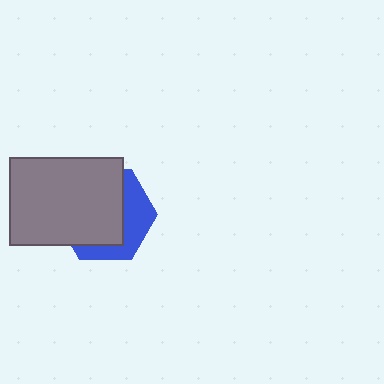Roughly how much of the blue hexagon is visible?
A small part of it is visible (roughly 37%).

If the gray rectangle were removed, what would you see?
You would see the complete blue hexagon.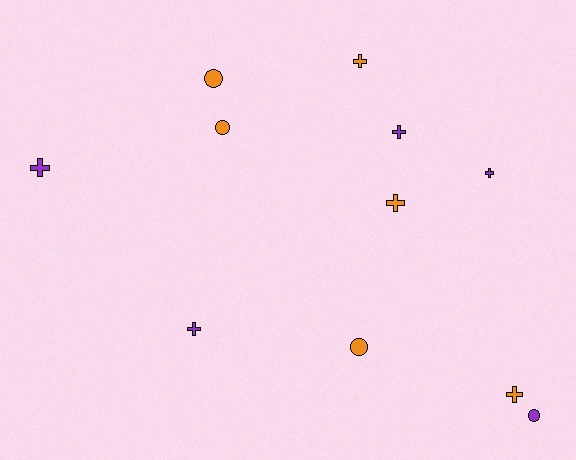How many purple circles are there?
There is 1 purple circle.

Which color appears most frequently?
Orange, with 6 objects.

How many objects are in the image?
There are 11 objects.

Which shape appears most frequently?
Cross, with 7 objects.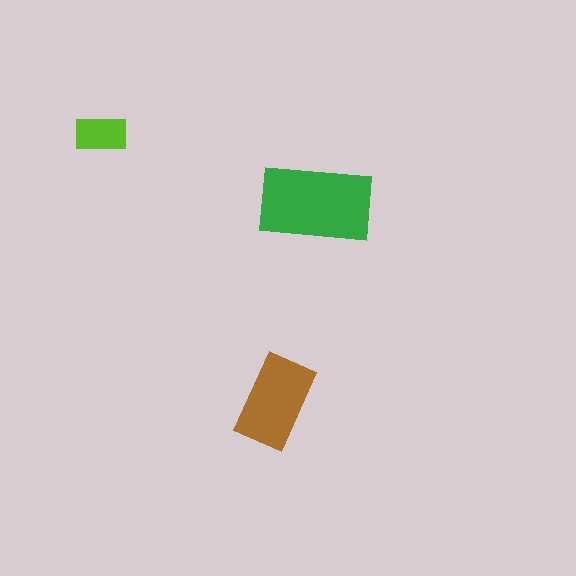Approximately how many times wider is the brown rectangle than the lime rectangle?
About 2 times wider.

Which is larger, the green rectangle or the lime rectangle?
The green one.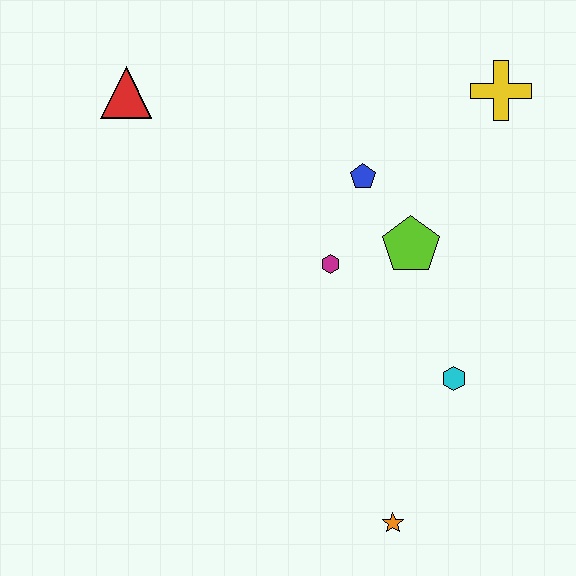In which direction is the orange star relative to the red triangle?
The orange star is below the red triangle.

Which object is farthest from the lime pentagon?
The red triangle is farthest from the lime pentagon.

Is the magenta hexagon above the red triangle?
No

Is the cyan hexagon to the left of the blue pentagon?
No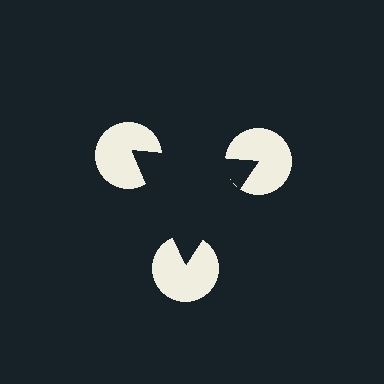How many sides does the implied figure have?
3 sides.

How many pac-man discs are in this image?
There are 3 — one at each vertex of the illusory triangle.